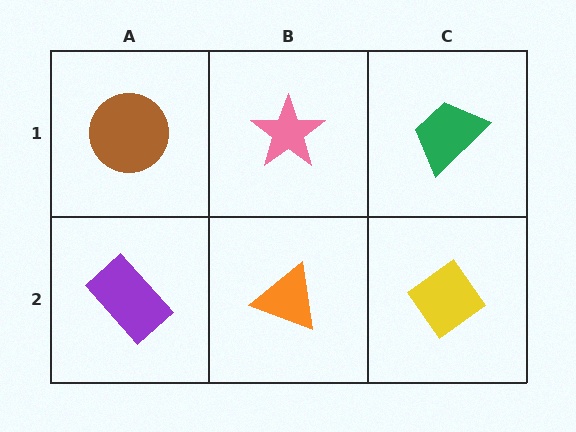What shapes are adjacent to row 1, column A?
A purple rectangle (row 2, column A), a pink star (row 1, column B).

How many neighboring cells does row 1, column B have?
3.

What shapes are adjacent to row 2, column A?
A brown circle (row 1, column A), an orange triangle (row 2, column B).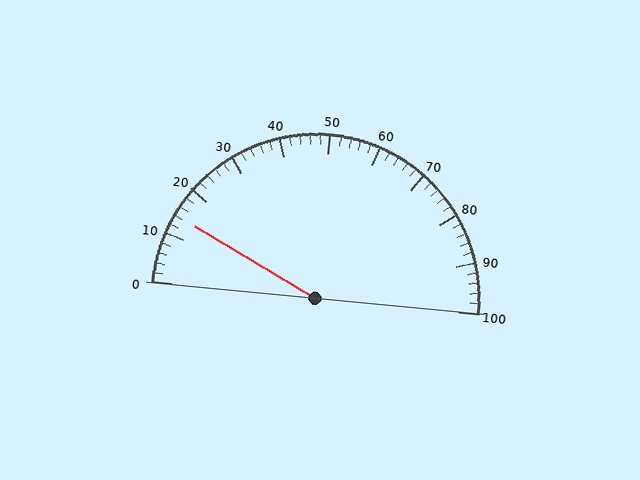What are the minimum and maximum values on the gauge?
The gauge ranges from 0 to 100.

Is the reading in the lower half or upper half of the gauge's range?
The reading is in the lower half of the range (0 to 100).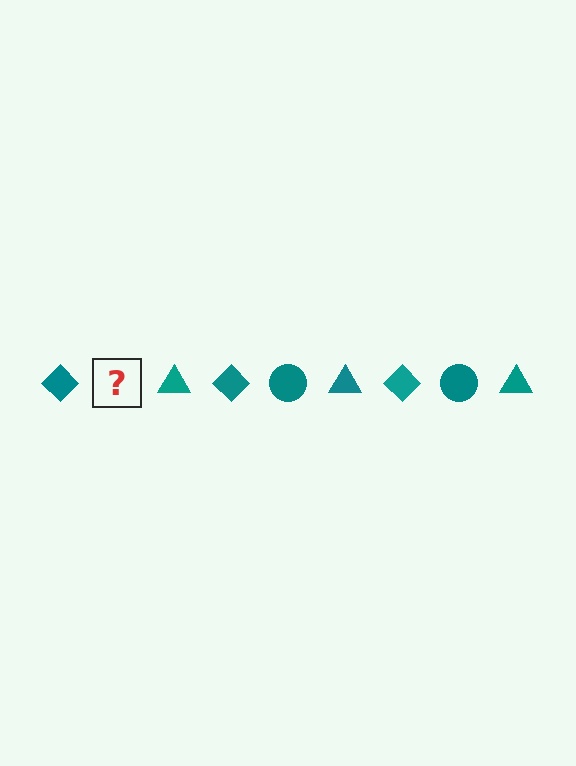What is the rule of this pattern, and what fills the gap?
The rule is that the pattern cycles through diamond, circle, triangle shapes in teal. The gap should be filled with a teal circle.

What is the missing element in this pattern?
The missing element is a teal circle.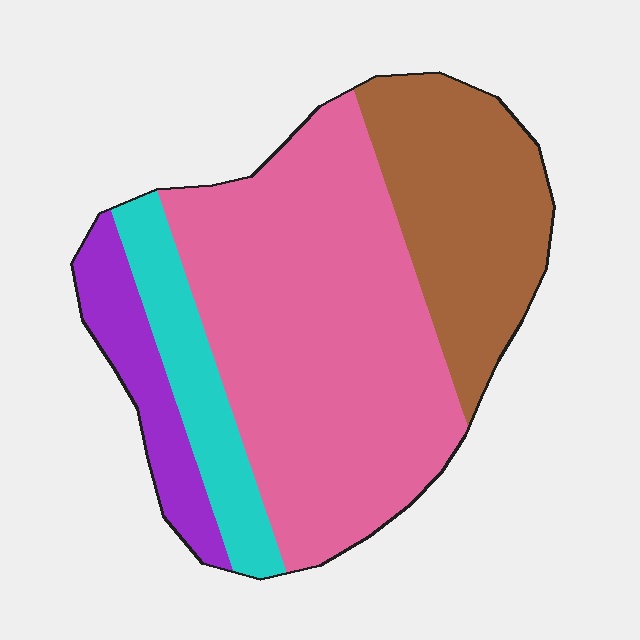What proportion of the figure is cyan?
Cyan takes up about one eighth (1/8) of the figure.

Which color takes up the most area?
Pink, at roughly 50%.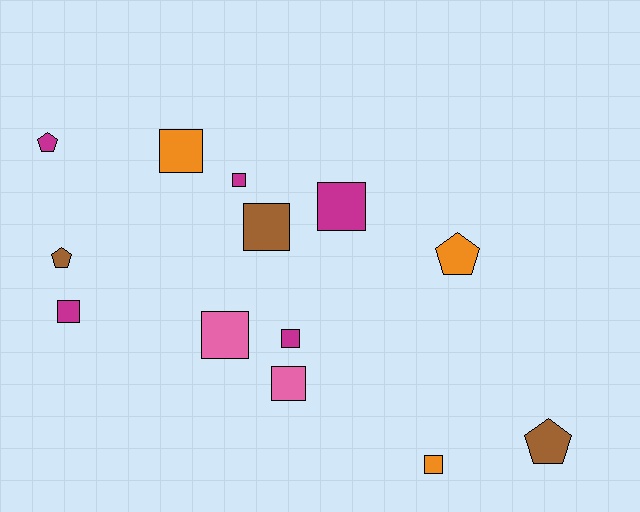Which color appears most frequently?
Magenta, with 5 objects.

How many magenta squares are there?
There are 4 magenta squares.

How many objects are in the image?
There are 13 objects.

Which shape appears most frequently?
Square, with 9 objects.